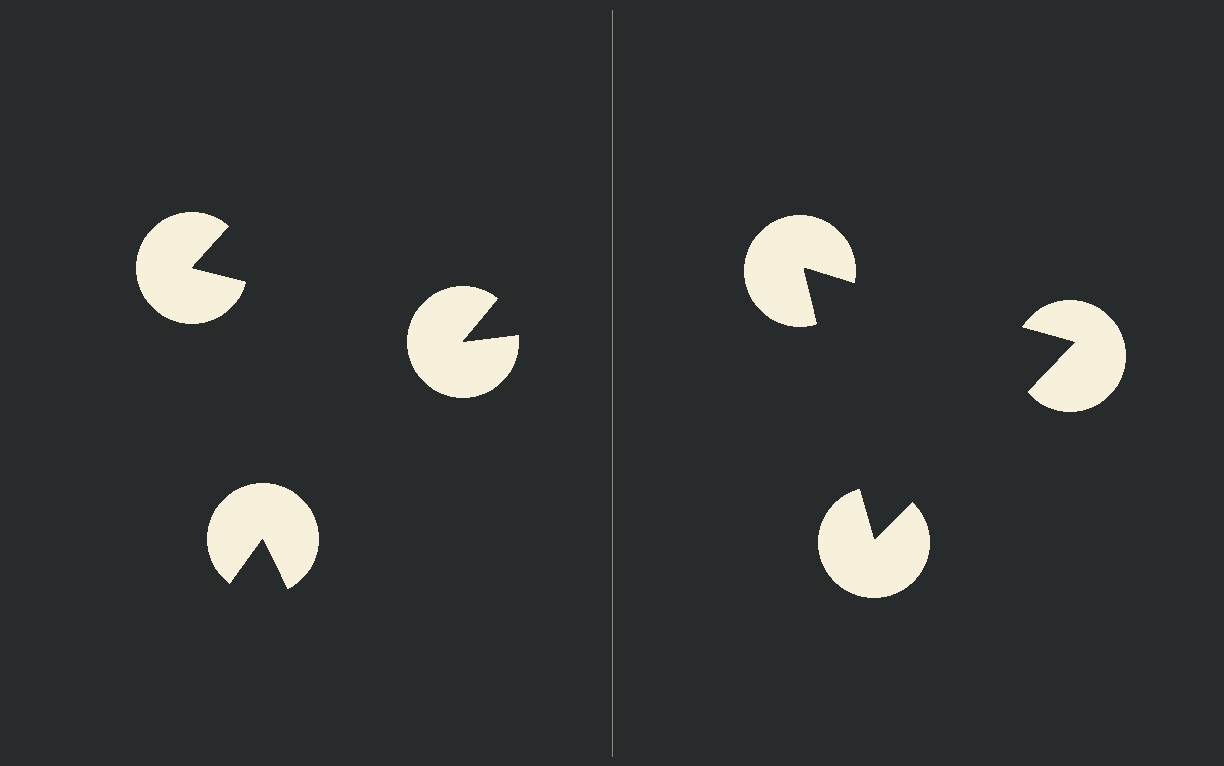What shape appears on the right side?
An illusory triangle.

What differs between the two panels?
The pac-man discs are positioned identically on both sides; only the wedge orientations differ. On the right they align to a triangle; on the left they are misaligned.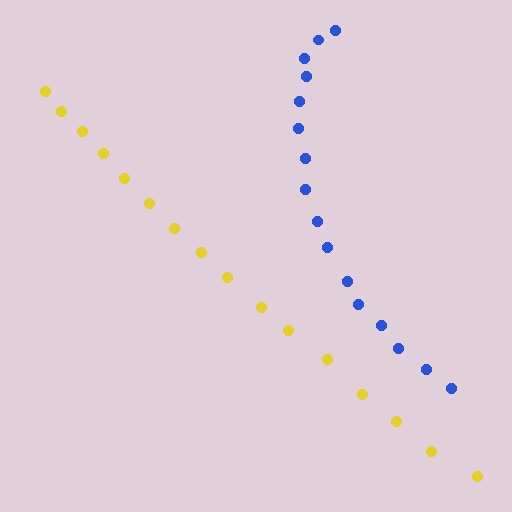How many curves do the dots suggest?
There are 2 distinct paths.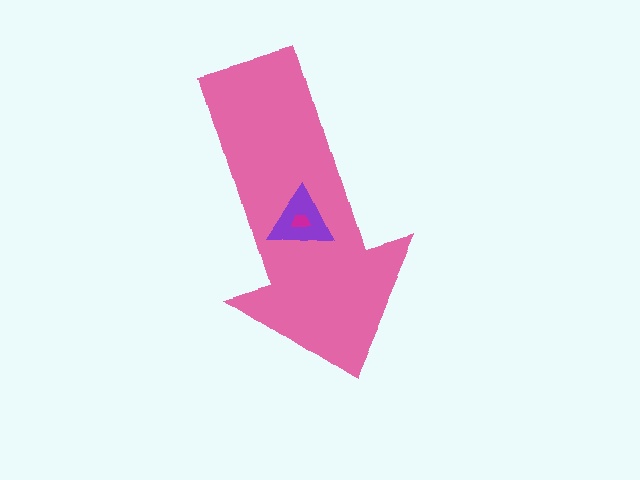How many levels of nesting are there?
3.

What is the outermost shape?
The pink arrow.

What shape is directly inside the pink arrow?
The purple triangle.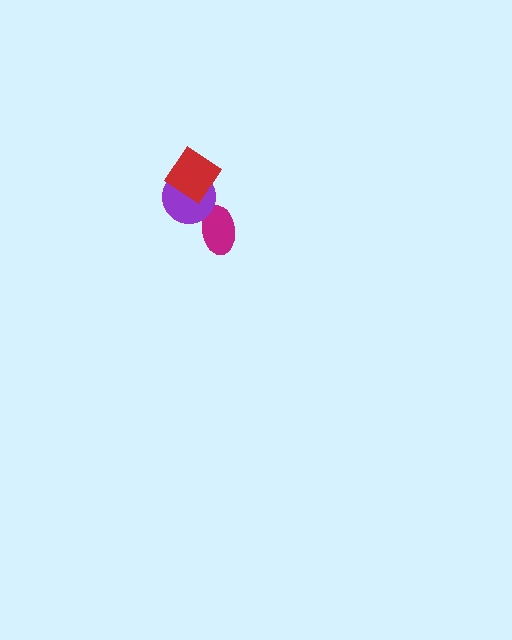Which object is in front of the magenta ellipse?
The purple circle is in front of the magenta ellipse.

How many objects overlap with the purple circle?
2 objects overlap with the purple circle.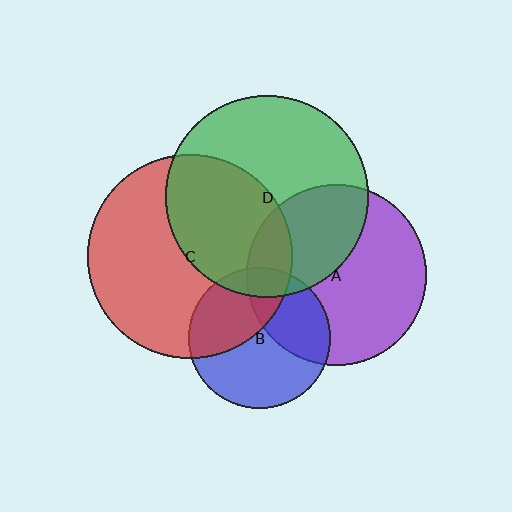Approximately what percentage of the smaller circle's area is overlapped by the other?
Approximately 35%.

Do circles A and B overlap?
Yes.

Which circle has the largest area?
Circle C (red).